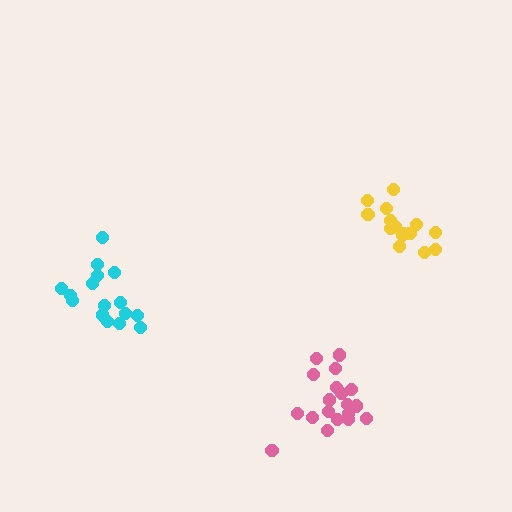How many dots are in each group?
Group 1: 19 dots, Group 2: 16 dots, Group 3: 15 dots (50 total).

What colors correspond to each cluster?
The clusters are colored: pink, cyan, yellow.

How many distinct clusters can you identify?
There are 3 distinct clusters.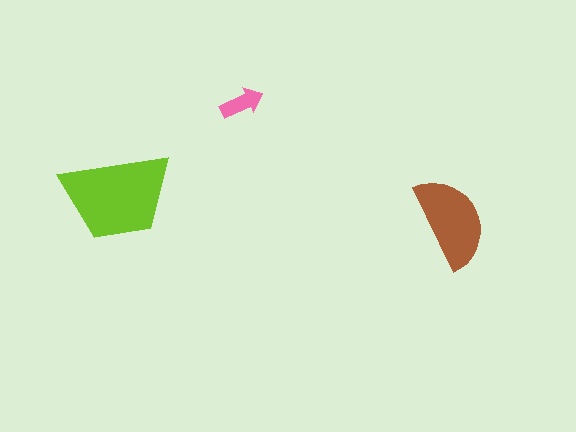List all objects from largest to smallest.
The lime trapezoid, the brown semicircle, the pink arrow.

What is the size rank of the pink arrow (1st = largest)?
3rd.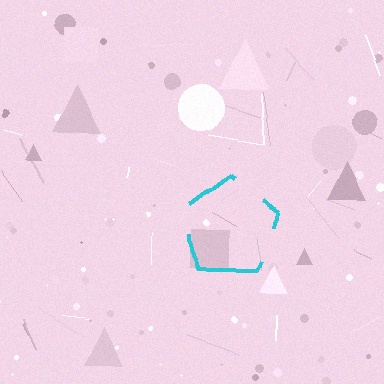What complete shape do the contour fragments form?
The contour fragments form a pentagon.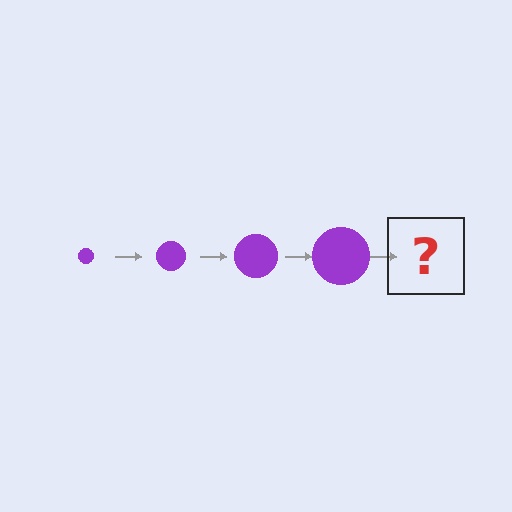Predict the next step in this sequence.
The next step is a purple circle, larger than the previous one.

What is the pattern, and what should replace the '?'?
The pattern is that the circle gets progressively larger each step. The '?' should be a purple circle, larger than the previous one.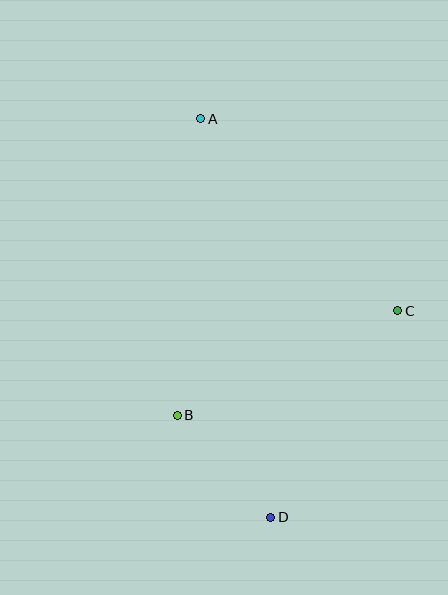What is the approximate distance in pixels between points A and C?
The distance between A and C is approximately 275 pixels.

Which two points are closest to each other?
Points B and D are closest to each other.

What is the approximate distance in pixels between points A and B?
The distance between A and B is approximately 298 pixels.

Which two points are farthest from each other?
Points A and D are farthest from each other.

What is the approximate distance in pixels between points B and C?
The distance between B and C is approximately 244 pixels.